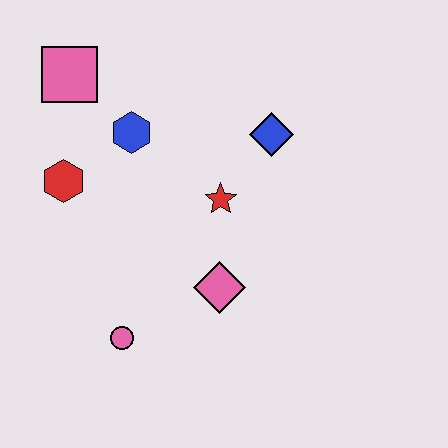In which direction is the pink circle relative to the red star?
The pink circle is below the red star.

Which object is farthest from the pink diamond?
The pink square is farthest from the pink diamond.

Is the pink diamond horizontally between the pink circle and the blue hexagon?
No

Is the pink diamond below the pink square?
Yes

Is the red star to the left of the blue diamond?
Yes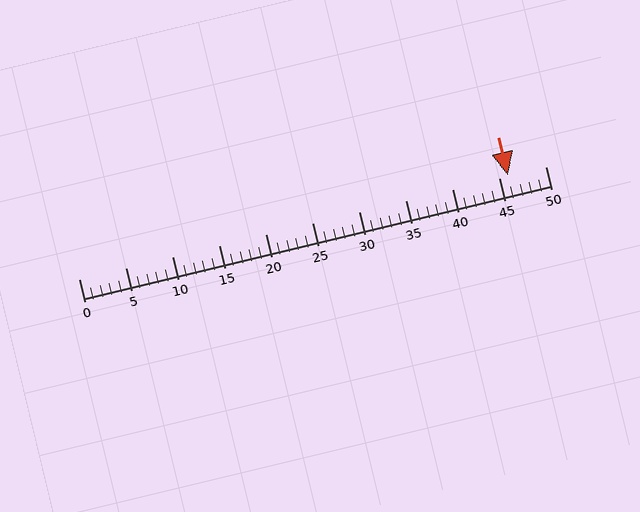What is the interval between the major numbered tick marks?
The major tick marks are spaced 5 units apart.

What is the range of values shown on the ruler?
The ruler shows values from 0 to 50.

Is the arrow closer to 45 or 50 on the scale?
The arrow is closer to 45.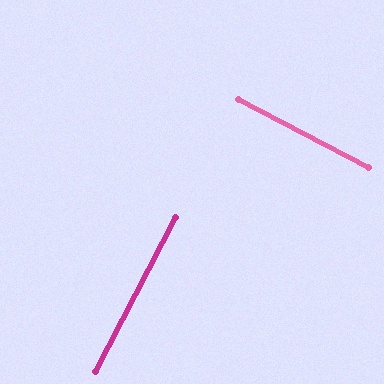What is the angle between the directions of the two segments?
Approximately 90 degrees.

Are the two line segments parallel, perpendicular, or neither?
Perpendicular — they meet at approximately 90°.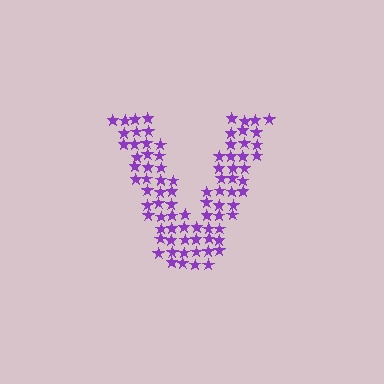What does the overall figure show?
The overall figure shows the letter V.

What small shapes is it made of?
It is made of small stars.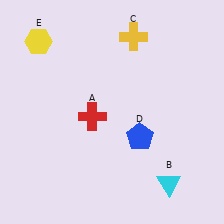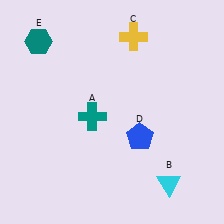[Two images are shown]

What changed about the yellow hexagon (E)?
In Image 1, E is yellow. In Image 2, it changed to teal.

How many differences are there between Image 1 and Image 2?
There are 2 differences between the two images.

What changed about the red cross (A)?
In Image 1, A is red. In Image 2, it changed to teal.